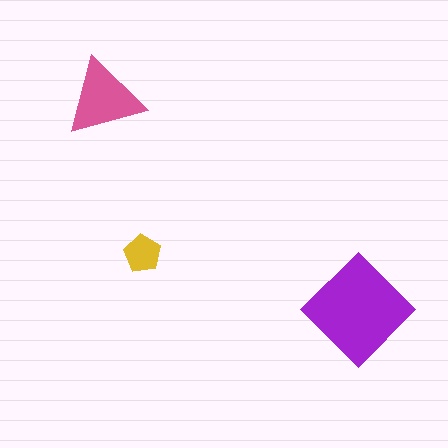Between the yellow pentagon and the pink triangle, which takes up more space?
The pink triangle.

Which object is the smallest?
The yellow pentagon.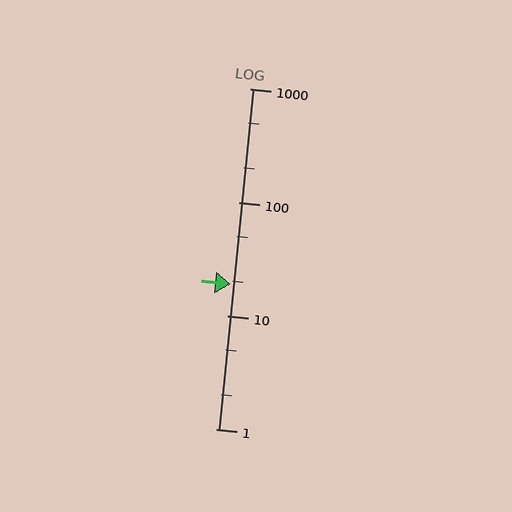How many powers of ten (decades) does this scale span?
The scale spans 3 decades, from 1 to 1000.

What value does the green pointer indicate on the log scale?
The pointer indicates approximately 19.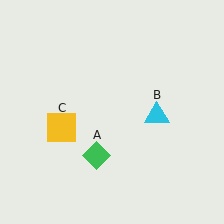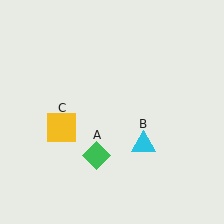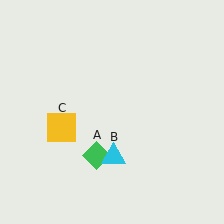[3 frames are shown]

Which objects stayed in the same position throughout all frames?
Green diamond (object A) and yellow square (object C) remained stationary.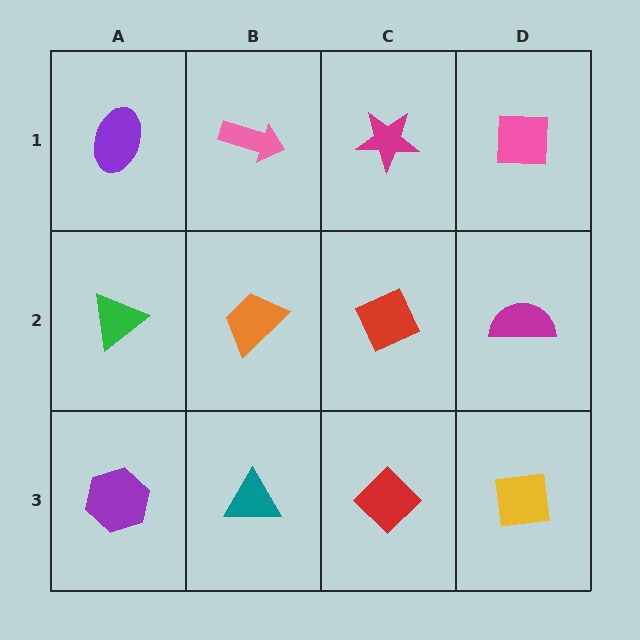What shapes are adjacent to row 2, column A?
A purple ellipse (row 1, column A), a purple hexagon (row 3, column A), an orange trapezoid (row 2, column B).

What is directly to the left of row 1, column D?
A magenta star.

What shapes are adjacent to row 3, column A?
A green triangle (row 2, column A), a teal triangle (row 3, column B).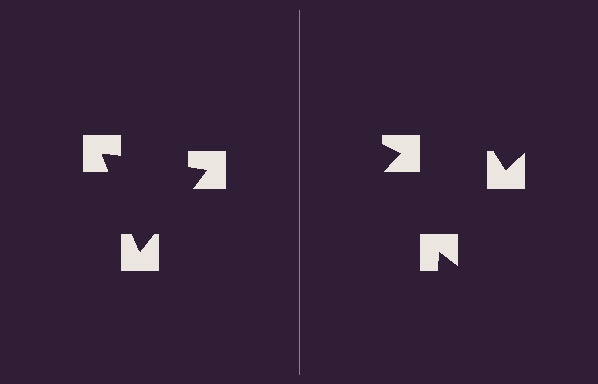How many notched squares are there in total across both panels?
6 — 3 on each side.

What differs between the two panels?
The notched squares are positioned identically on both sides; only the wedge orientations differ. On the left they align to a triangle; on the right they are misaligned.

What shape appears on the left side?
An illusory triangle.